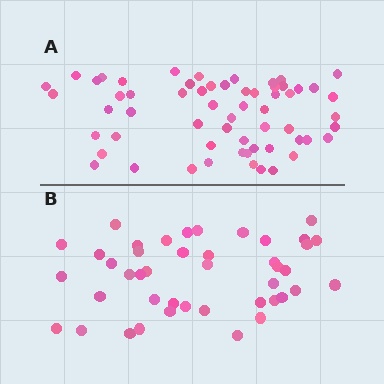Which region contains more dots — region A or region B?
Region A (the top region) has more dots.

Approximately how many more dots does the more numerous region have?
Region A has approximately 15 more dots than region B.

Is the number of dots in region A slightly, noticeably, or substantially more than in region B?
Region A has noticeably more, but not dramatically so. The ratio is roughly 1.4 to 1.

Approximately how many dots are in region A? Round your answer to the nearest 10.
About 60 dots.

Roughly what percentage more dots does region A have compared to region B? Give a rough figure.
About 40% more.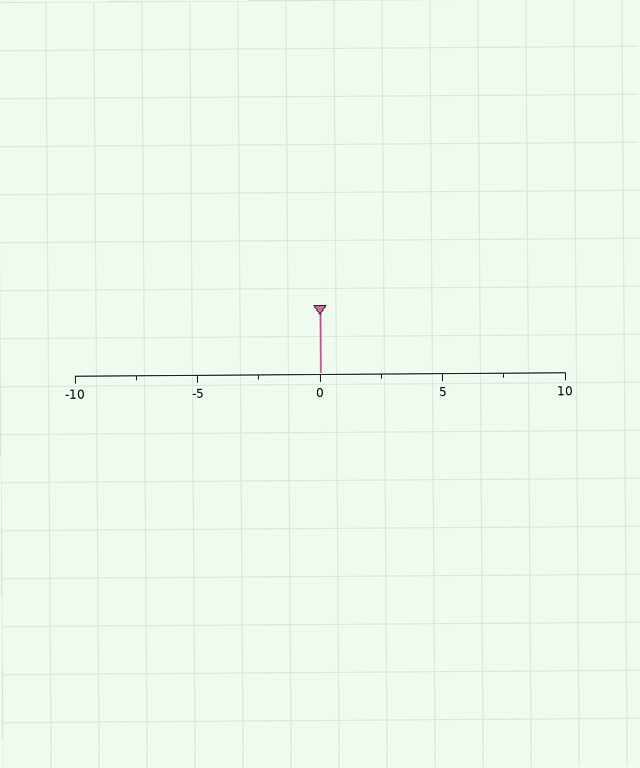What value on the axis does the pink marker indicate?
The marker indicates approximately 0.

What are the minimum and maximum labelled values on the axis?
The axis runs from -10 to 10.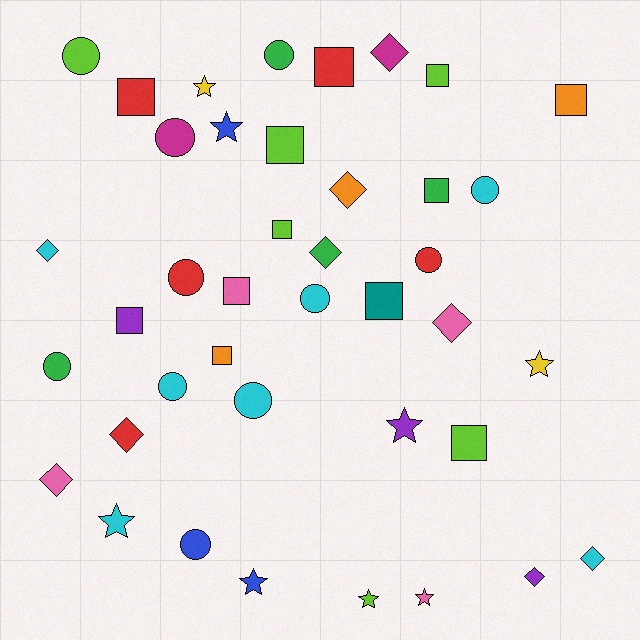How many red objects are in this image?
There are 5 red objects.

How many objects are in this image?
There are 40 objects.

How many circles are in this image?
There are 11 circles.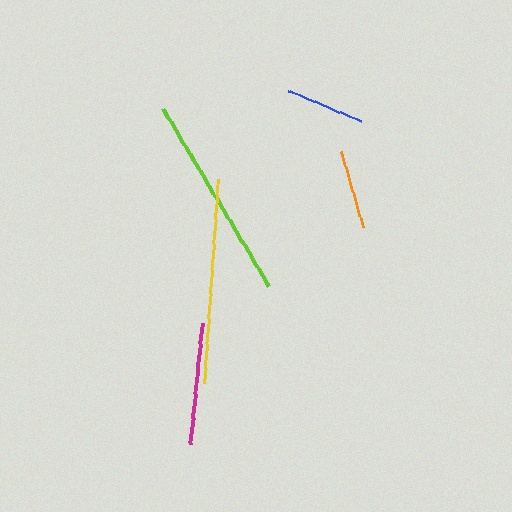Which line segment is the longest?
The lime line is the longest at approximately 207 pixels.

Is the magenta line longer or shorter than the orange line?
The magenta line is longer than the orange line.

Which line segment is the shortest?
The orange line is the shortest at approximately 78 pixels.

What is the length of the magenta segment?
The magenta segment is approximately 122 pixels long.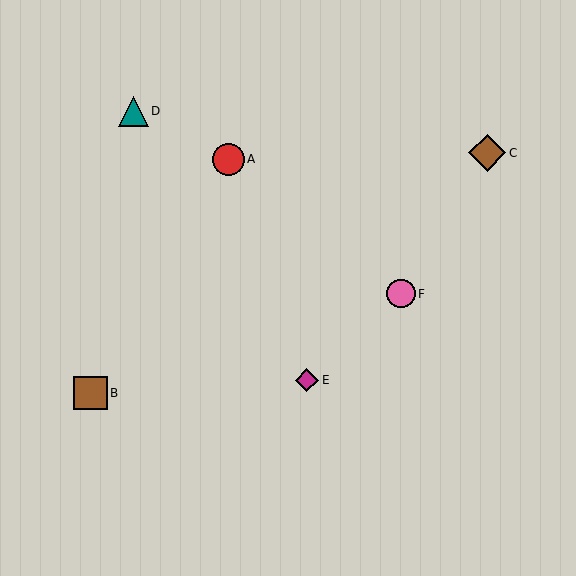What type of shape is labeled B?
Shape B is a brown square.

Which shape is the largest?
The brown diamond (labeled C) is the largest.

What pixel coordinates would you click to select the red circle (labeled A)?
Click at (228, 159) to select the red circle A.